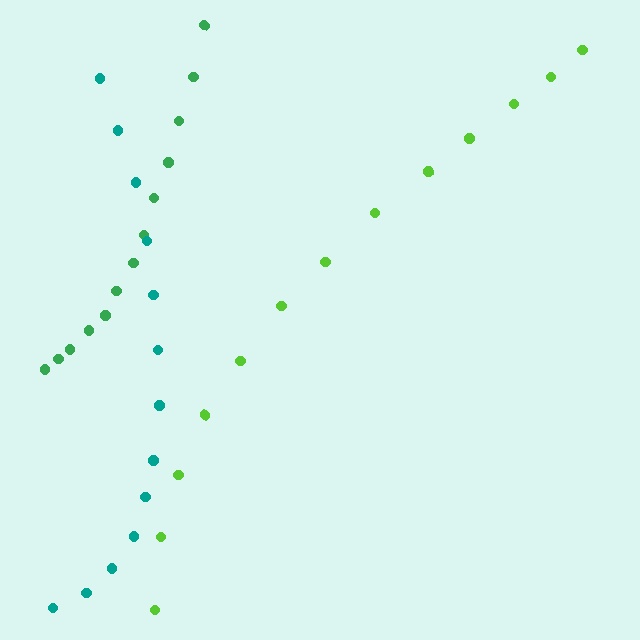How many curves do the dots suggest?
There are 3 distinct paths.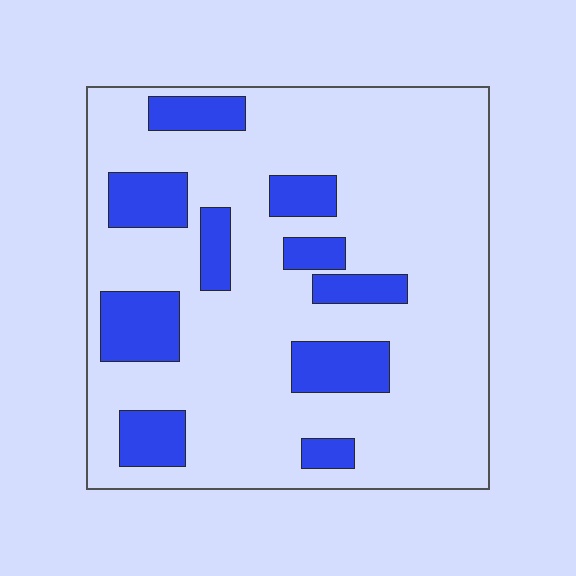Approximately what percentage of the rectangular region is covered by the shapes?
Approximately 20%.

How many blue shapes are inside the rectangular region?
10.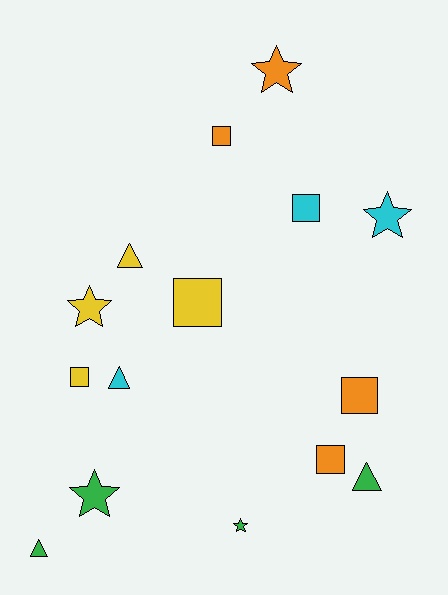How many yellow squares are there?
There are 2 yellow squares.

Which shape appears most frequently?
Square, with 6 objects.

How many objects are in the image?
There are 15 objects.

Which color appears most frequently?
Yellow, with 4 objects.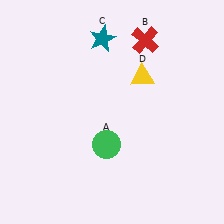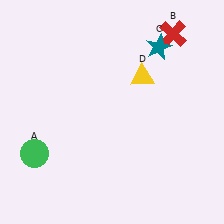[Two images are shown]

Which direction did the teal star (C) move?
The teal star (C) moved right.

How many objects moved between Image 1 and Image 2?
3 objects moved between the two images.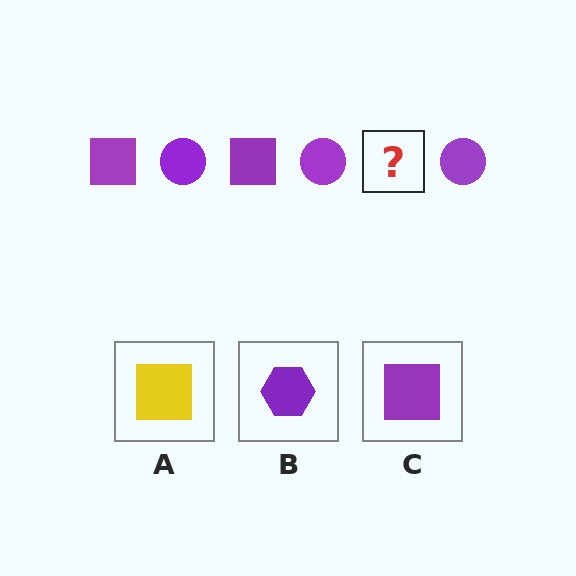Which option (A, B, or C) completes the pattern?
C.